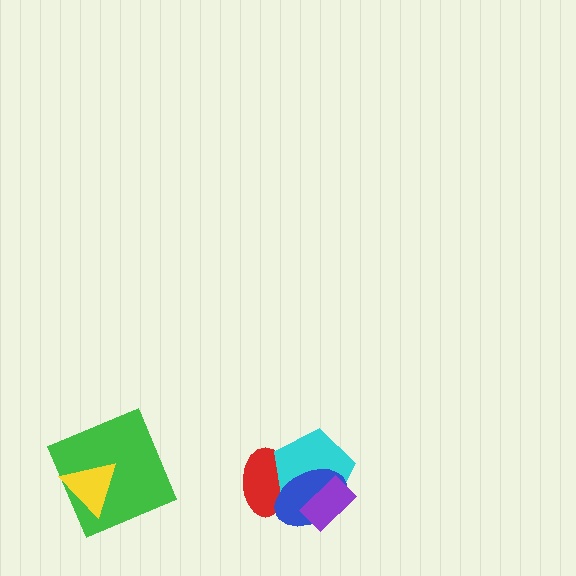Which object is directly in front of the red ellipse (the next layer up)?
The cyan pentagon is directly in front of the red ellipse.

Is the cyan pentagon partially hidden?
Yes, it is partially covered by another shape.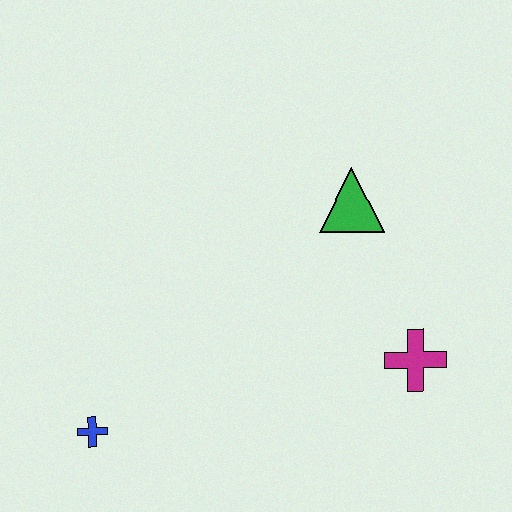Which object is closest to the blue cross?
The magenta cross is closest to the blue cross.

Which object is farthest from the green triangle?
The blue cross is farthest from the green triangle.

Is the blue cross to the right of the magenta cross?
No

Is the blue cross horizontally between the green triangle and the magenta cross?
No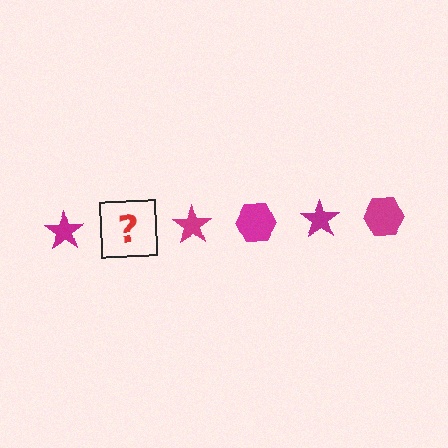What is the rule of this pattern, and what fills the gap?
The rule is that the pattern cycles through star, hexagon shapes in magenta. The gap should be filled with a magenta hexagon.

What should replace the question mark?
The question mark should be replaced with a magenta hexagon.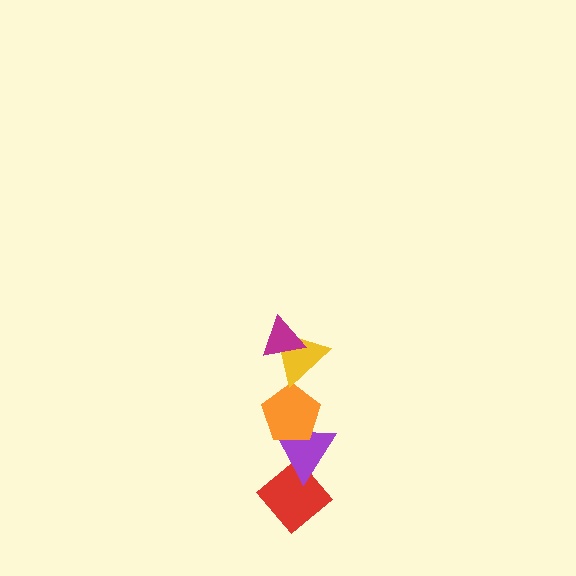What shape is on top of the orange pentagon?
The yellow triangle is on top of the orange pentagon.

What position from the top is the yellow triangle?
The yellow triangle is 2nd from the top.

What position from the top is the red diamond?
The red diamond is 5th from the top.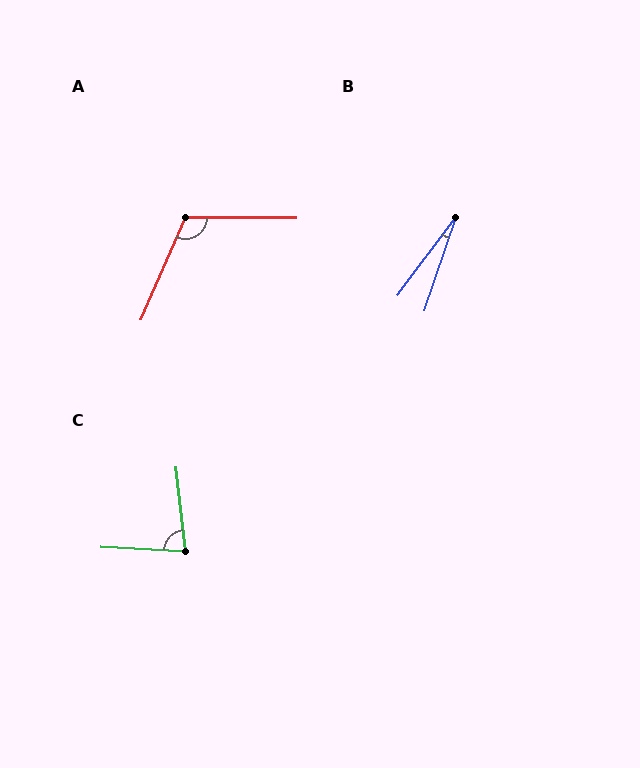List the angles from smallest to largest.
B (18°), C (80°), A (113°).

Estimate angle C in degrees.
Approximately 80 degrees.